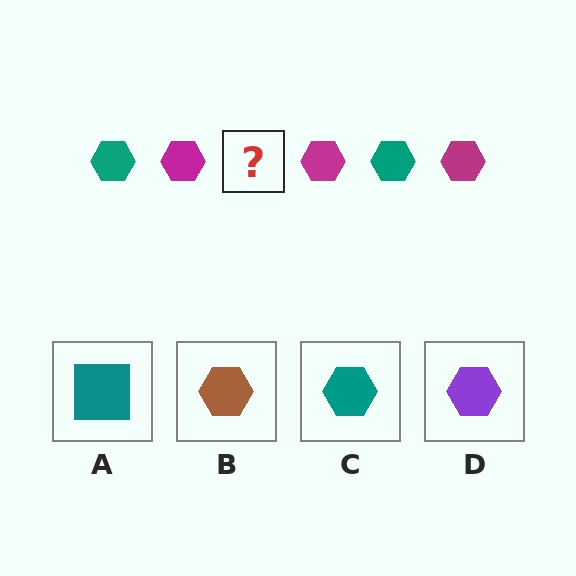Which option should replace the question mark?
Option C.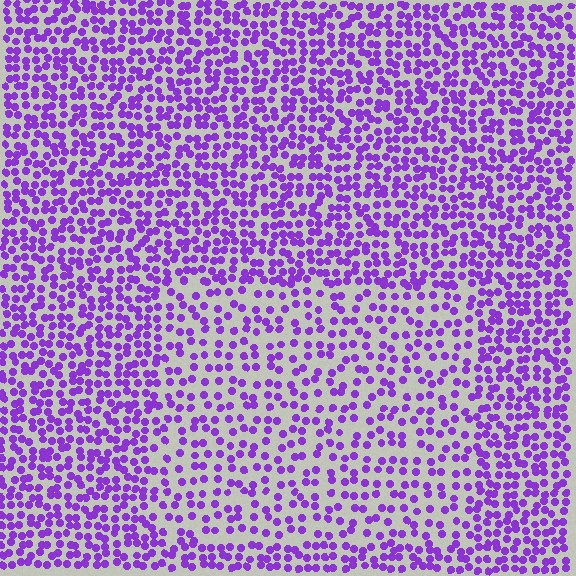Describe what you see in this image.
The image contains small purple elements arranged at two different densities. A rectangle-shaped region is visible where the elements are less densely packed than the surrounding area.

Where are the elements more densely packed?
The elements are more densely packed outside the rectangle boundary.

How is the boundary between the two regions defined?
The boundary is defined by a change in element density (approximately 1.7x ratio). All elements are the same color, size, and shape.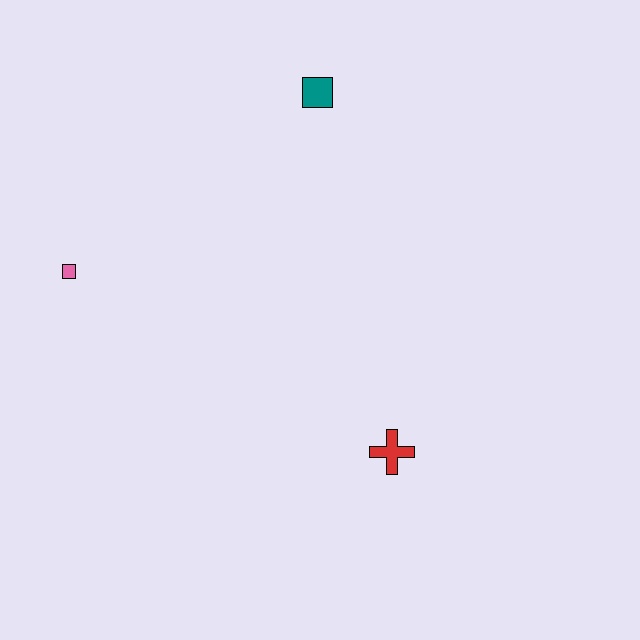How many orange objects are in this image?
There are no orange objects.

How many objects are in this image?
There are 3 objects.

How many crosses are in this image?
There is 1 cross.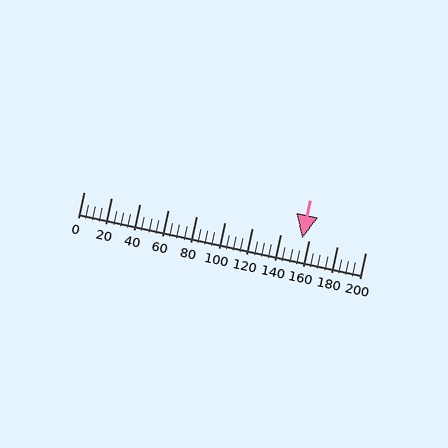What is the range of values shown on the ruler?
The ruler shows values from 0 to 200.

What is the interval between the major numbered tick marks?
The major tick marks are spaced 20 units apart.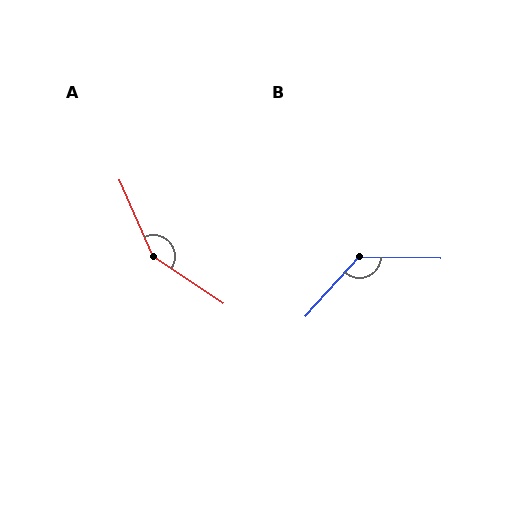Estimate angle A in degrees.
Approximately 148 degrees.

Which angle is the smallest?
B, at approximately 131 degrees.